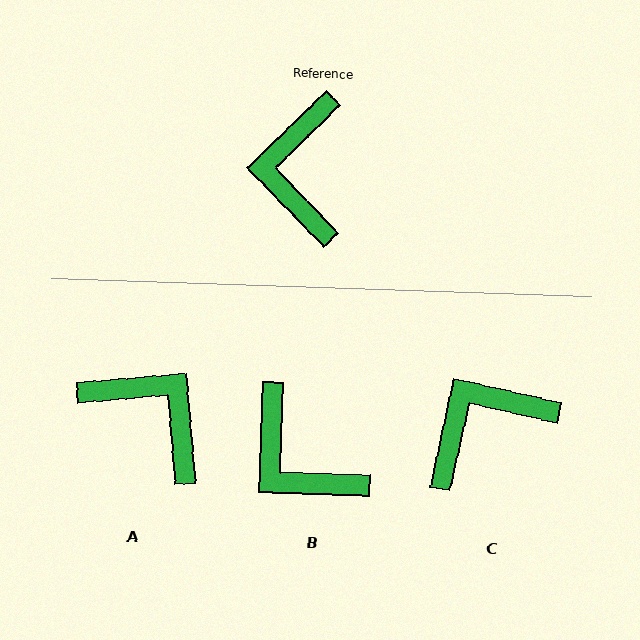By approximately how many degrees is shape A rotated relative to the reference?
Approximately 129 degrees clockwise.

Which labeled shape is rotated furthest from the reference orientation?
A, about 129 degrees away.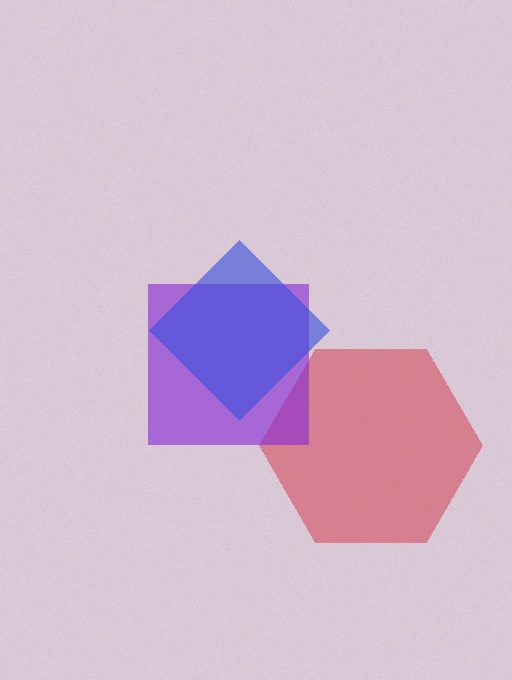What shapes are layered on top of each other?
The layered shapes are: a red hexagon, a purple square, a blue diamond.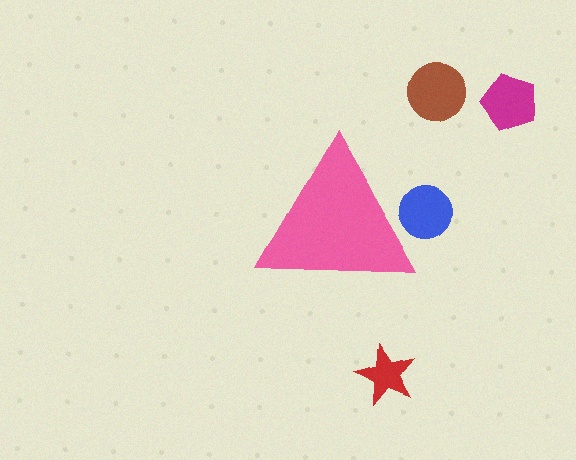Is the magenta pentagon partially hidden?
No, the magenta pentagon is fully visible.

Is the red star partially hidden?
No, the red star is fully visible.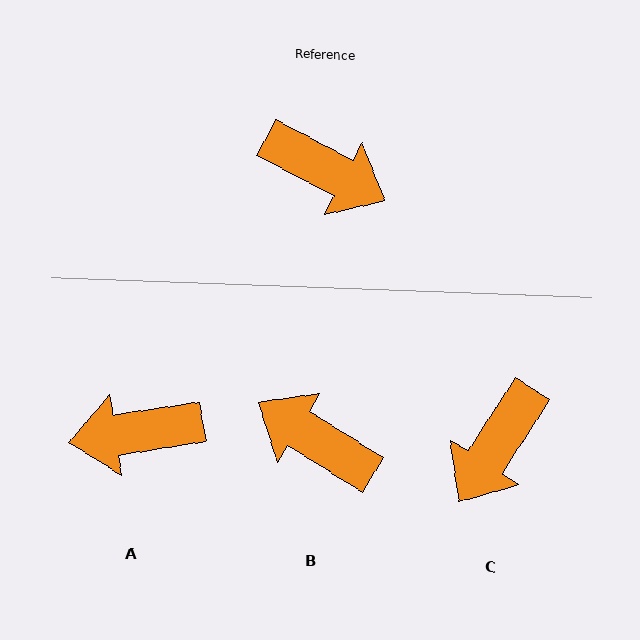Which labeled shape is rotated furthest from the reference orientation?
B, about 176 degrees away.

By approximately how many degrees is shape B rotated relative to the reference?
Approximately 176 degrees counter-clockwise.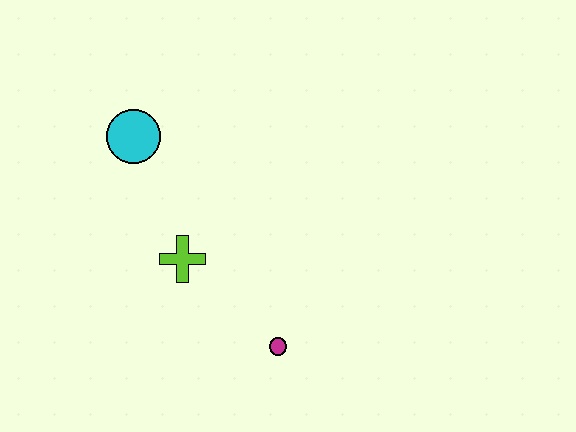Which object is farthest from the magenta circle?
The cyan circle is farthest from the magenta circle.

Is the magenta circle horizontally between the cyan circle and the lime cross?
No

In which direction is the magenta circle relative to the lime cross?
The magenta circle is to the right of the lime cross.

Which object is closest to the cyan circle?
The lime cross is closest to the cyan circle.